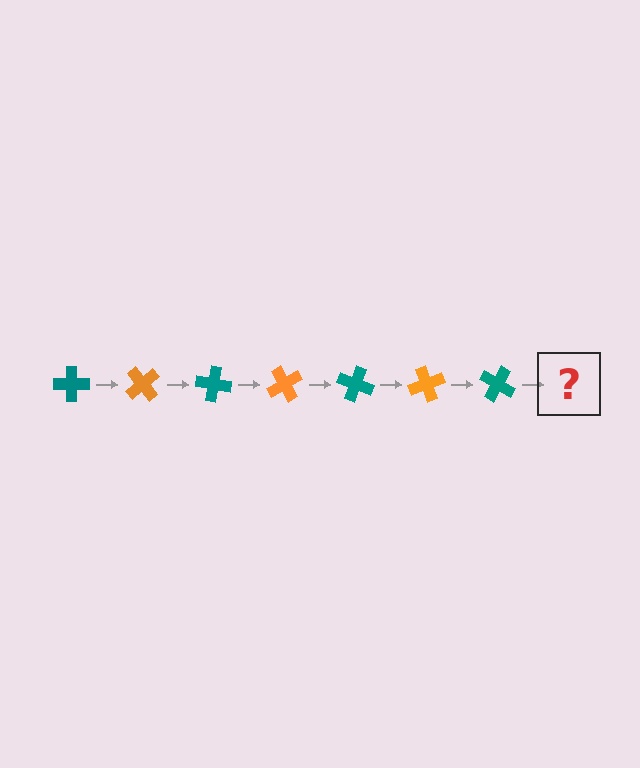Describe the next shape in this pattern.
It should be an orange cross, rotated 350 degrees from the start.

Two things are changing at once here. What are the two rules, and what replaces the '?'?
The two rules are that it rotates 50 degrees each step and the color cycles through teal and orange. The '?' should be an orange cross, rotated 350 degrees from the start.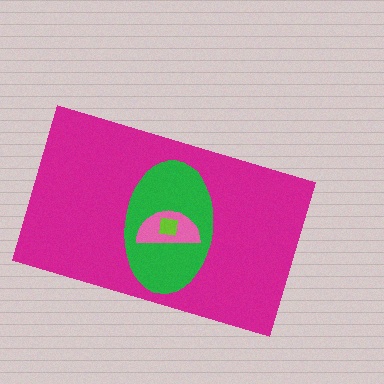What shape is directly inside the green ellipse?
The pink semicircle.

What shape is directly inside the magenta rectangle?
The green ellipse.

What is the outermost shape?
The magenta rectangle.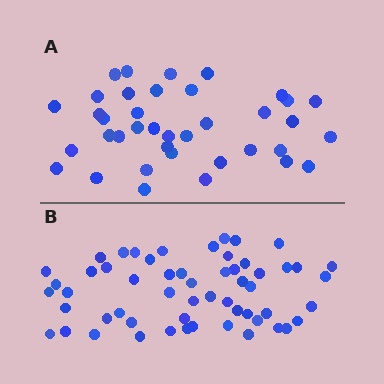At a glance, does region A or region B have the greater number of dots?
Region B (the bottom region) has more dots.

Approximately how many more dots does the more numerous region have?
Region B has approximately 20 more dots than region A.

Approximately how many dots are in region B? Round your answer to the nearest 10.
About 60 dots. (The exact count is 56, which rounds to 60.)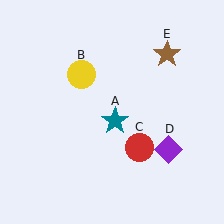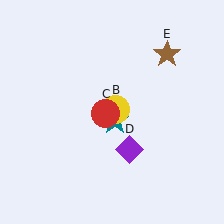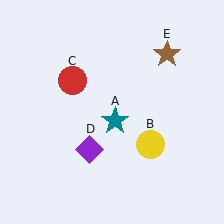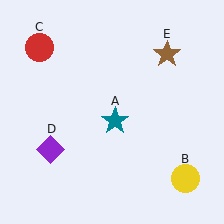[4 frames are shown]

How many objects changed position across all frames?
3 objects changed position: yellow circle (object B), red circle (object C), purple diamond (object D).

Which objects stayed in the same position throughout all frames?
Teal star (object A) and brown star (object E) remained stationary.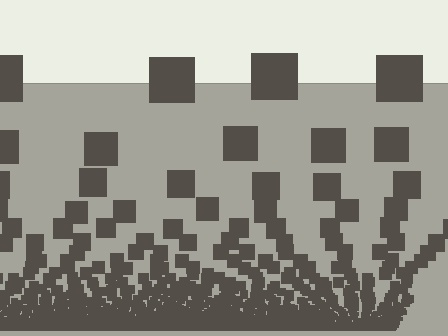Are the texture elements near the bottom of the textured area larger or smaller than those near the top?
Smaller. The gradient is inverted — elements near the bottom are smaller and denser.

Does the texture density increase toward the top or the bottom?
Density increases toward the bottom.